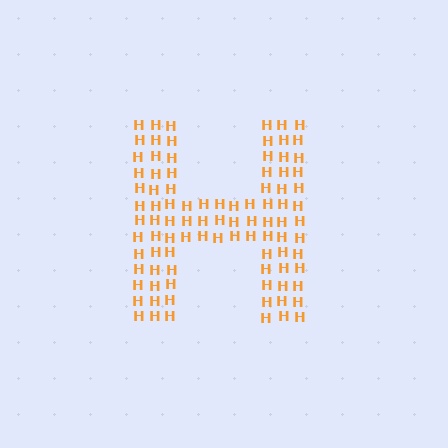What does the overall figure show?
The overall figure shows the letter H.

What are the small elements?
The small elements are letter H's.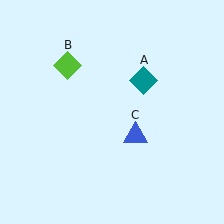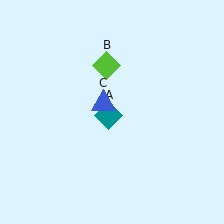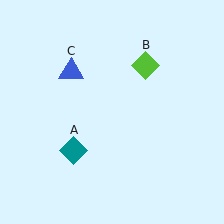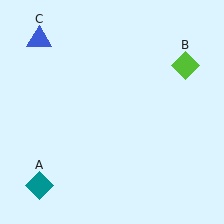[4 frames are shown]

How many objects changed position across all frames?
3 objects changed position: teal diamond (object A), lime diamond (object B), blue triangle (object C).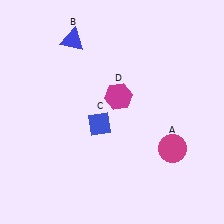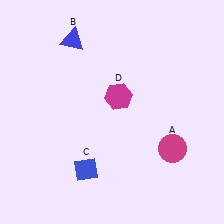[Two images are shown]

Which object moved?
The blue diamond (C) moved down.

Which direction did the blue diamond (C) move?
The blue diamond (C) moved down.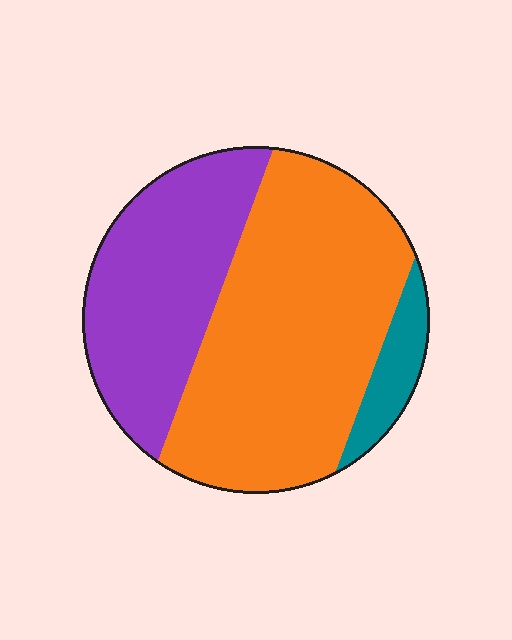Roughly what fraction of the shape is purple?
Purple covers about 35% of the shape.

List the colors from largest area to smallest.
From largest to smallest: orange, purple, teal.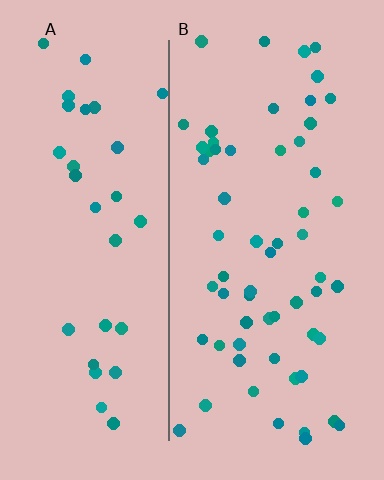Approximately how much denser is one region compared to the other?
Approximately 1.8× — region B over region A.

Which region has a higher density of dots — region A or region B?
B (the right).